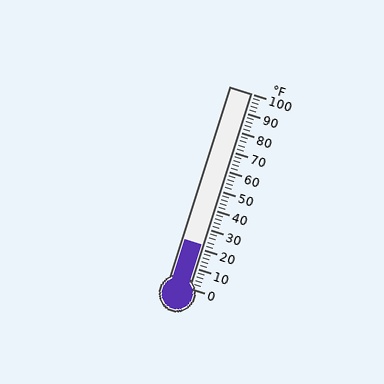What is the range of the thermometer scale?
The thermometer scale ranges from 0°F to 100°F.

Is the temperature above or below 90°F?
The temperature is below 90°F.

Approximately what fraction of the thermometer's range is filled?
The thermometer is filled to approximately 20% of its range.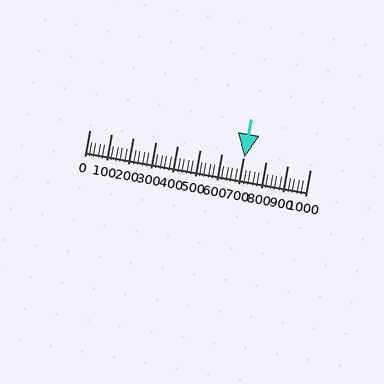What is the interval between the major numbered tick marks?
The major tick marks are spaced 100 units apart.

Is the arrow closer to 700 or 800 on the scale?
The arrow is closer to 700.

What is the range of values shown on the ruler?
The ruler shows values from 0 to 1000.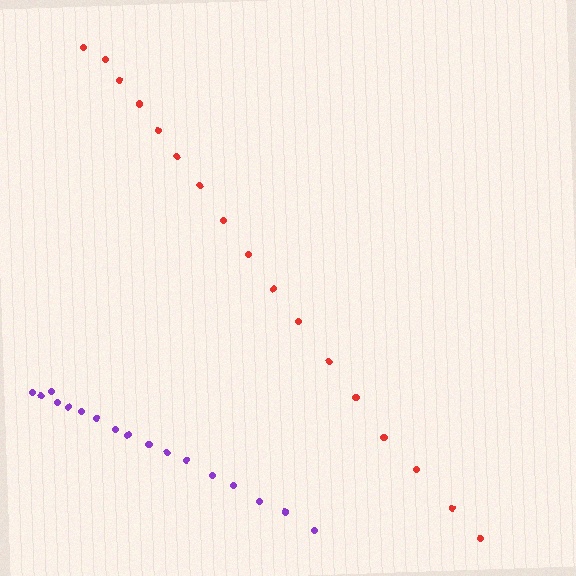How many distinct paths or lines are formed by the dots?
There are 2 distinct paths.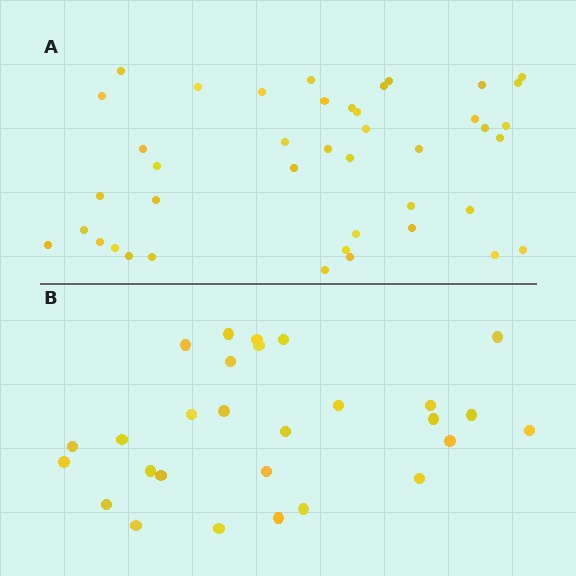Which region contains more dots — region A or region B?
Region A (the top region) has more dots.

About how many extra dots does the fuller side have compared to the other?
Region A has approximately 15 more dots than region B.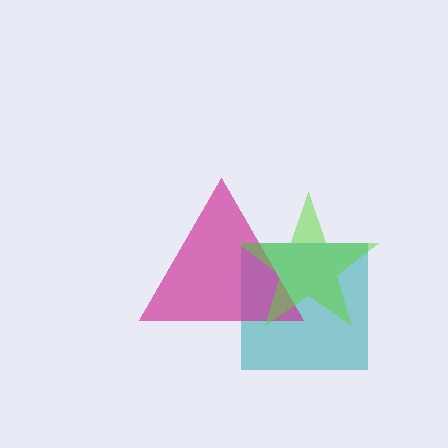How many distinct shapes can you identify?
There are 3 distinct shapes: a teal square, a magenta triangle, a lime star.